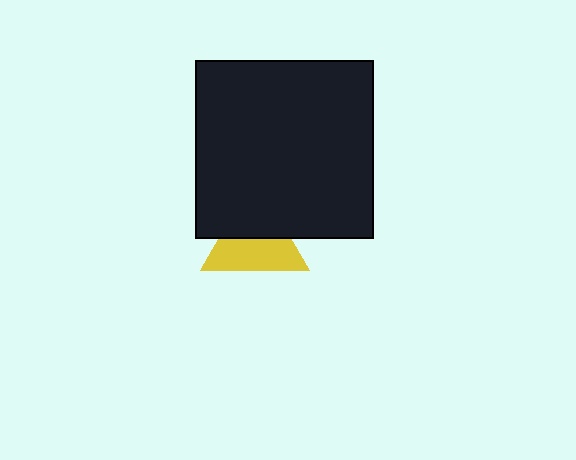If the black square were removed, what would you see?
You would see the complete yellow triangle.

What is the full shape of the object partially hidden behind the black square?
The partially hidden object is a yellow triangle.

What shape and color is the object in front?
The object in front is a black square.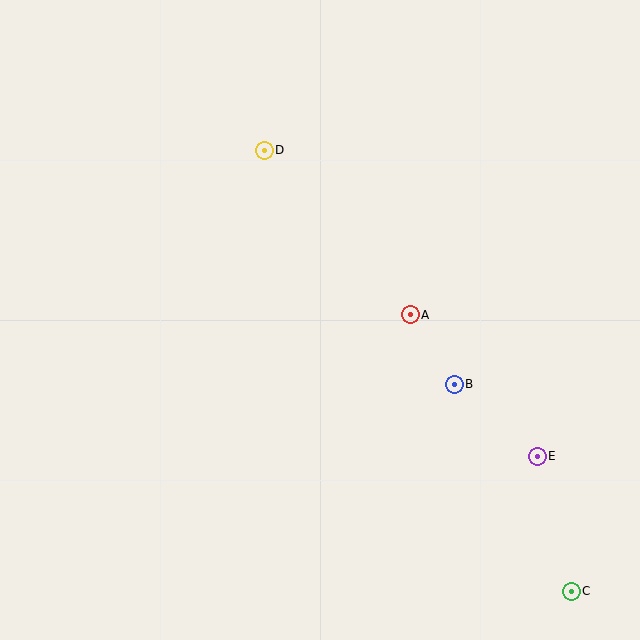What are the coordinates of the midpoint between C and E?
The midpoint between C and E is at (554, 524).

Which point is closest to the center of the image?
Point A at (410, 315) is closest to the center.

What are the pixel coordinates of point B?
Point B is at (454, 384).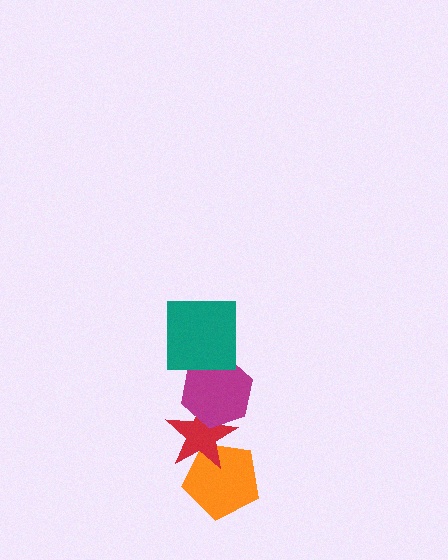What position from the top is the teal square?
The teal square is 1st from the top.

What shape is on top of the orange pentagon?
The red star is on top of the orange pentagon.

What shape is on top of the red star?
The magenta hexagon is on top of the red star.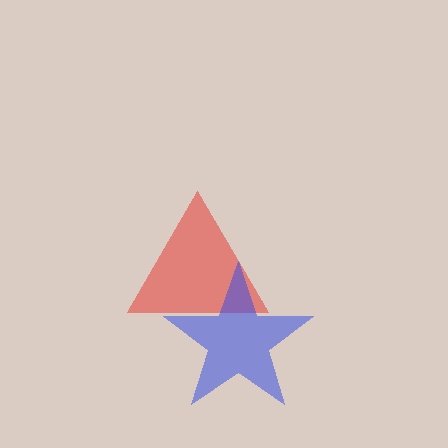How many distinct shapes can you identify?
There are 2 distinct shapes: a red triangle, a blue star.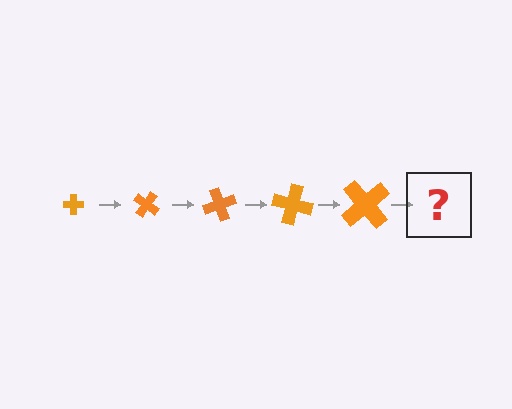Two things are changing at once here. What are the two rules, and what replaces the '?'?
The two rules are that the cross grows larger each step and it rotates 35 degrees each step. The '?' should be a cross, larger than the previous one and rotated 175 degrees from the start.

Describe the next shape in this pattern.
It should be a cross, larger than the previous one and rotated 175 degrees from the start.